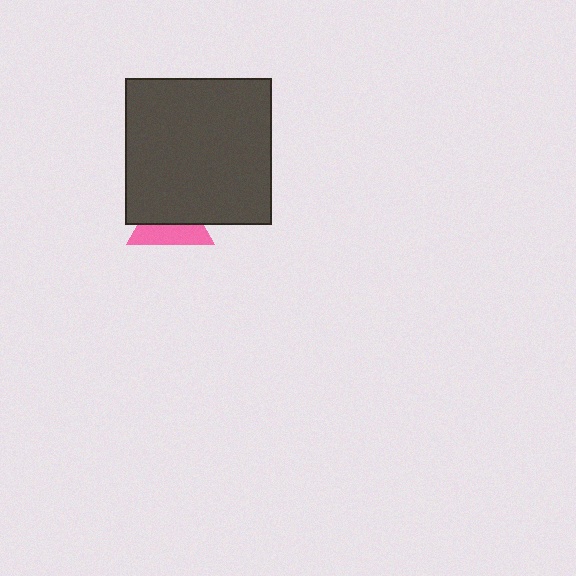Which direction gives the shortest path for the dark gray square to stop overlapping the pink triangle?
Moving up gives the shortest separation.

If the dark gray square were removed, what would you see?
You would see the complete pink triangle.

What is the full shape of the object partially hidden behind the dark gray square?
The partially hidden object is a pink triangle.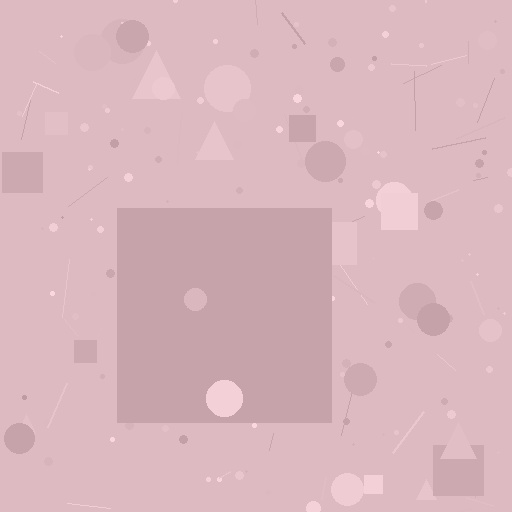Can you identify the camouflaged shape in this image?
The camouflaged shape is a square.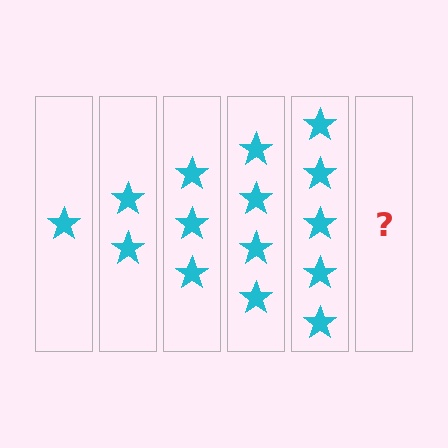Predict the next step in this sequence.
The next step is 6 stars.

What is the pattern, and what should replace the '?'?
The pattern is that each step adds one more star. The '?' should be 6 stars.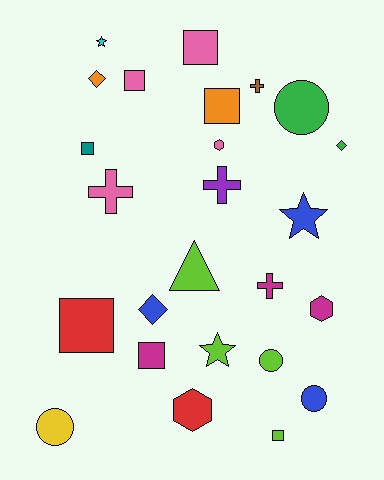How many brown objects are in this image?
There is 1 brown object.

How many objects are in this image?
There are 25 objects.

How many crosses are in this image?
There are 4 crosses.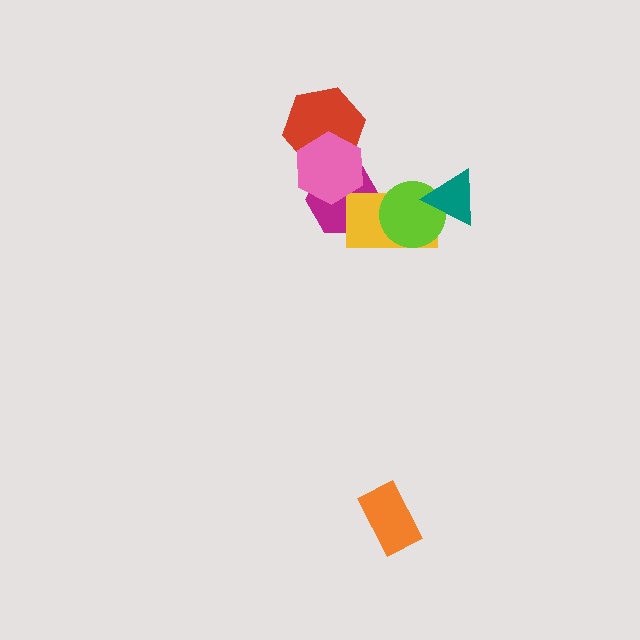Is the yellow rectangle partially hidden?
Yes, it is partially covered by another shape.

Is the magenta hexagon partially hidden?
Yes, it is partially covered by another shape.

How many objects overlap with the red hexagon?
1 object overlaps with the red hexagon.